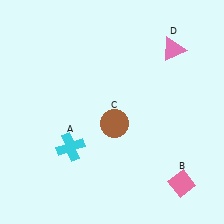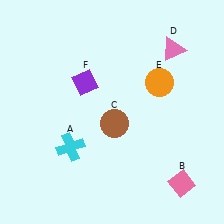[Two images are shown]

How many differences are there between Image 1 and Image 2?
There are 2 differences between the two images.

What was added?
An orange circle (E), a purple diamond (F) were added in Image 2.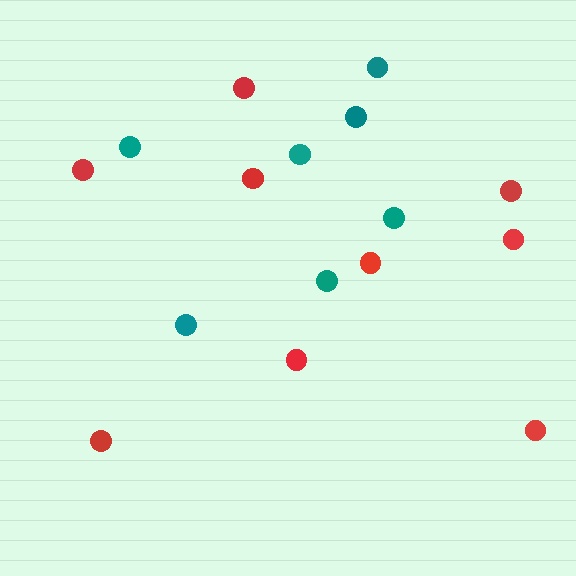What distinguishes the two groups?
There are 2 groups: one group of red circles (9) and one group of teal circles (7).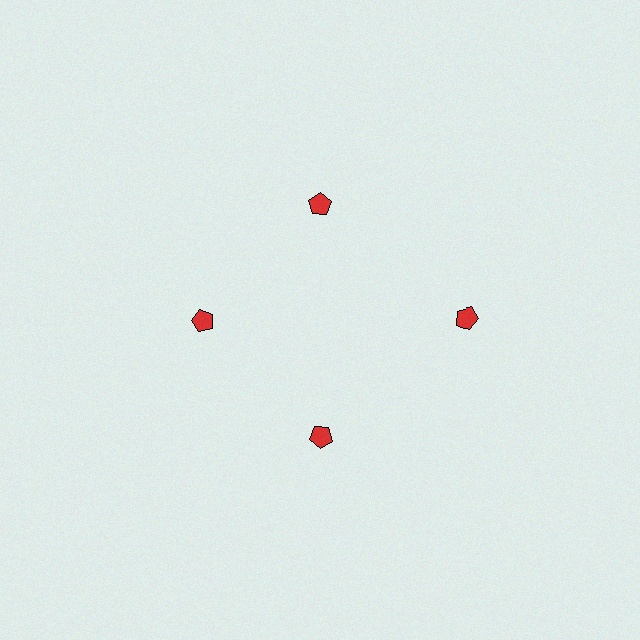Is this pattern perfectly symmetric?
No. The 4 red pentagons are arranged in a ring, but one element near the 3 o'clock position is pushed outward from the center, breaking the 4-fold rotational symmetry.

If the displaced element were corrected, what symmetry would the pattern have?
It would have 4-fold rotational symmetry — the pattern would map onto itself every 90 degrees.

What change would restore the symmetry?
The symmetry would be restored by moving it inward, back onto the ring so that all 4 pentagons sit at equal angles and equal distance from the center.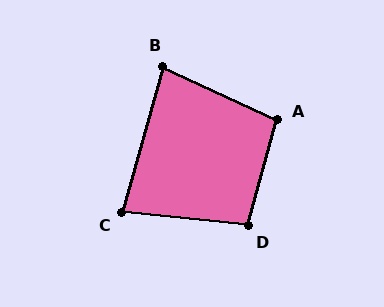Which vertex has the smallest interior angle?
C, at approximately 80 degrees.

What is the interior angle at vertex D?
Approximately 99 degrees (obtuse).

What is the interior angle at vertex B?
Approximately 81 degrees (acute).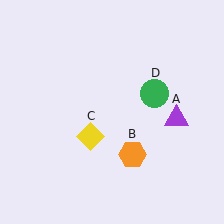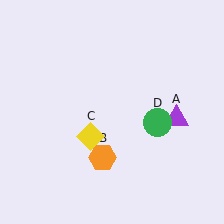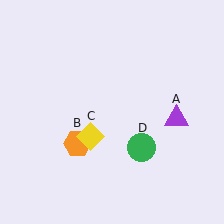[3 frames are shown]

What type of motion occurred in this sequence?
The orange hexagon (object B), green circle (object D) rotated clockwise around the center of the scene.